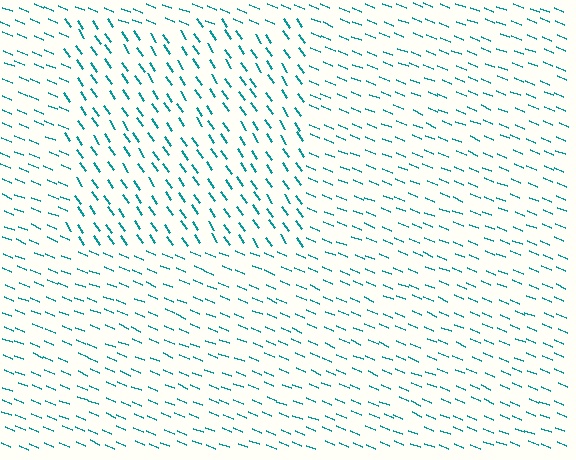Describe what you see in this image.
The image is filled with small teal line segments. A rectangle region in the image has lines oriented differently from the surrounding lines, creating a visible texture boundary.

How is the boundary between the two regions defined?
The boundary is defined purely by a change in line orientation (approximately 33 degrees difference). All lines are the same color and thickness.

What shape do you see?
I see a rectangle.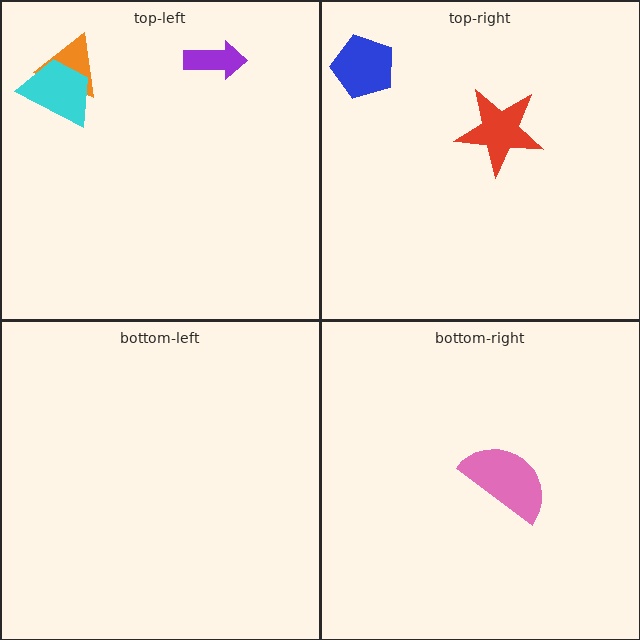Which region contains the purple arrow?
The top-left region.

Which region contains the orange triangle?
The top-left region.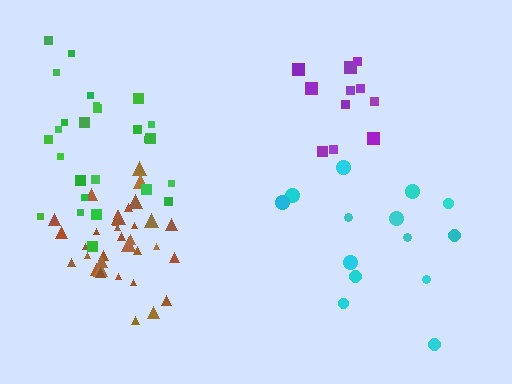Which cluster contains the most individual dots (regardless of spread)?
Brown (34).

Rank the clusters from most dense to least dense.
brown, green, purple, cyan.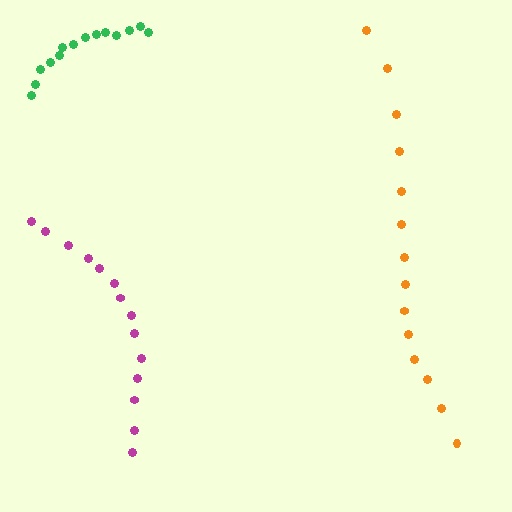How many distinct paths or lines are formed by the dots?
There are 3 distinct paths.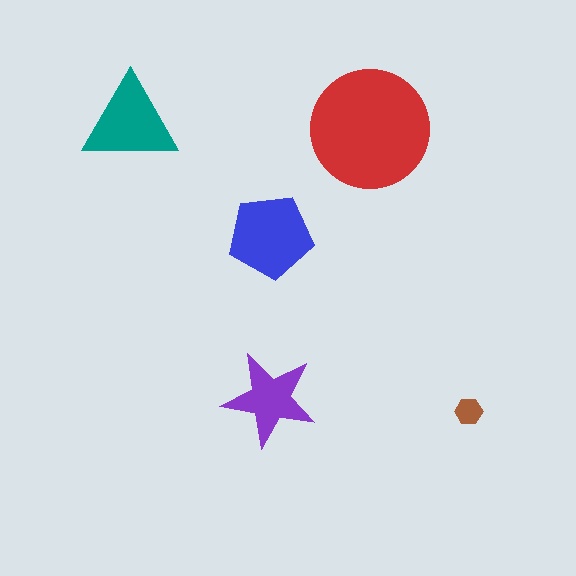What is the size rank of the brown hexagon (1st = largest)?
5th.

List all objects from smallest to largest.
The brown hexagon, the purple star, the teal triangle, the blue pentagon, the red circle.